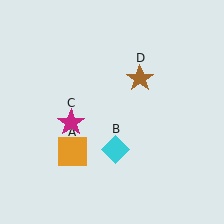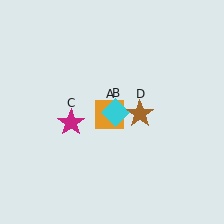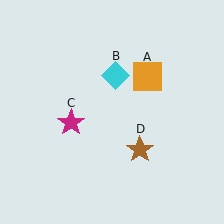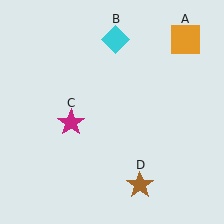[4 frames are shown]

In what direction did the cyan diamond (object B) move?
The cyan diamond (object B) moved up.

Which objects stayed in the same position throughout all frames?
Magenta star (object C) remained stationary.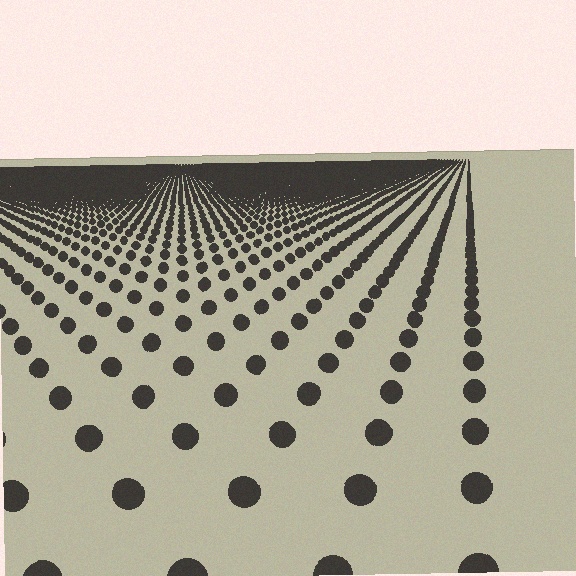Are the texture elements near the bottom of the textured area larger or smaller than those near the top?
Larger. Near the bottom, elements are closer to the viewer and appear at a bigger on-screen size.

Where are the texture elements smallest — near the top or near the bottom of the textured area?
Near the top.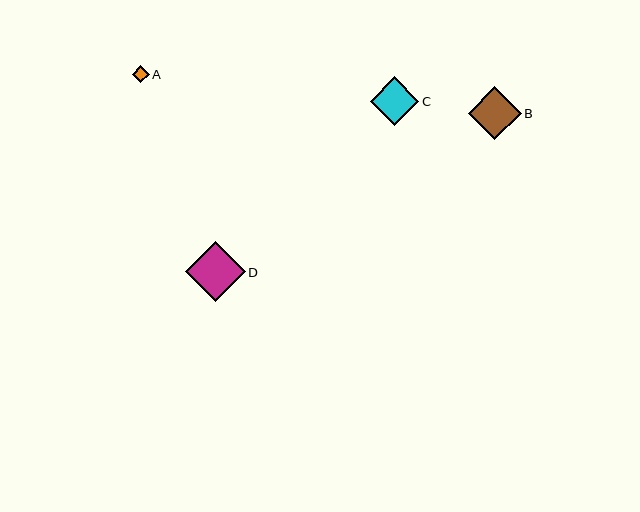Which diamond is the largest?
Diamond D is the largest with a size of approximately 60 pixels.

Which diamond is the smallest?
Diamond A is the smallest with a size of approximately 17 pixels.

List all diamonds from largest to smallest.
From largest to smallest: D, B, C, A.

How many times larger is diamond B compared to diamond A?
Diamond B is approximately 3.1 times the size of diamond A.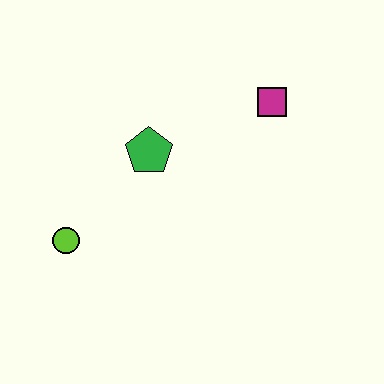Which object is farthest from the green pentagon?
The magenta square is farthest from the green pentagon.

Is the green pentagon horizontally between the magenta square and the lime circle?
Yes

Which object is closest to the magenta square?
The green pentagon is closest to the magenta square.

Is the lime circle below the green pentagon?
Yes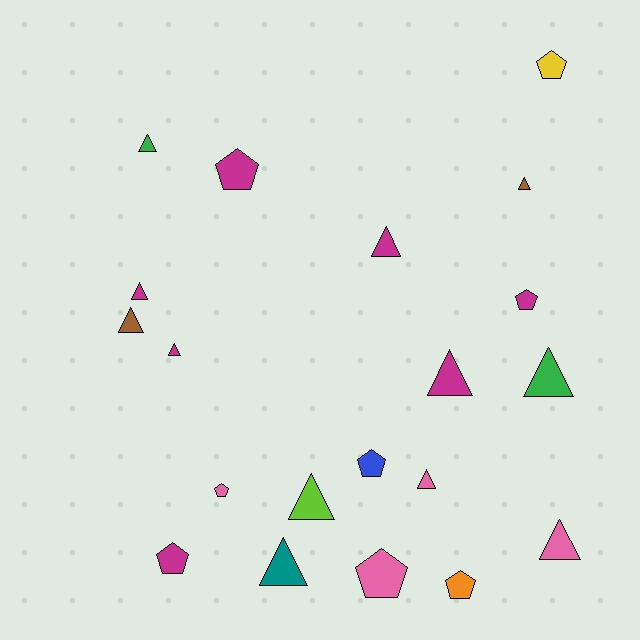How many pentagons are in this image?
There are 8 pentagons.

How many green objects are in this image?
There are 2 green objects.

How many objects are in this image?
There are 20 objects.